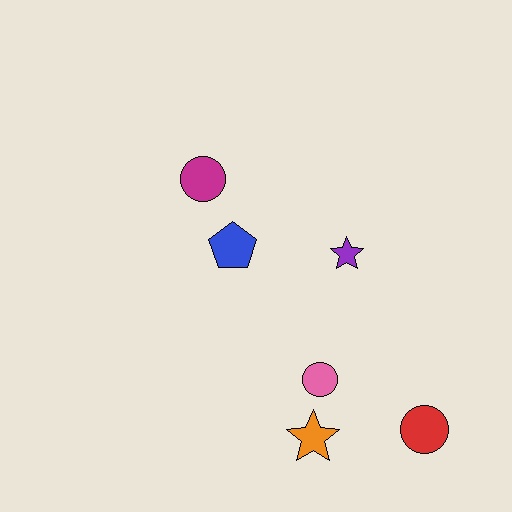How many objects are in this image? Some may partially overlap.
There are 6 objects.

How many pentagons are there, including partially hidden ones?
There is 1 pentagon.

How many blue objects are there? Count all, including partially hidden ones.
There is 1 blue object.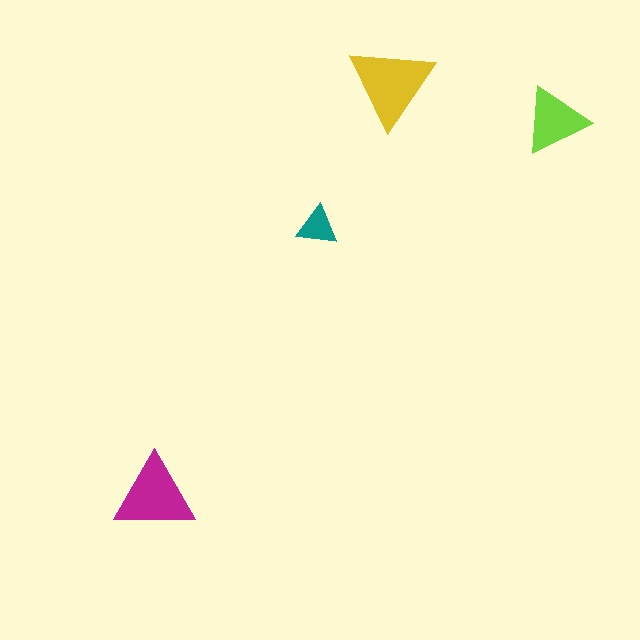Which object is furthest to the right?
The lime triangle is rightmost.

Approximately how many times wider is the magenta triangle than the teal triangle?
About 2 times wider.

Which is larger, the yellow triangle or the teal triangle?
The yellow one.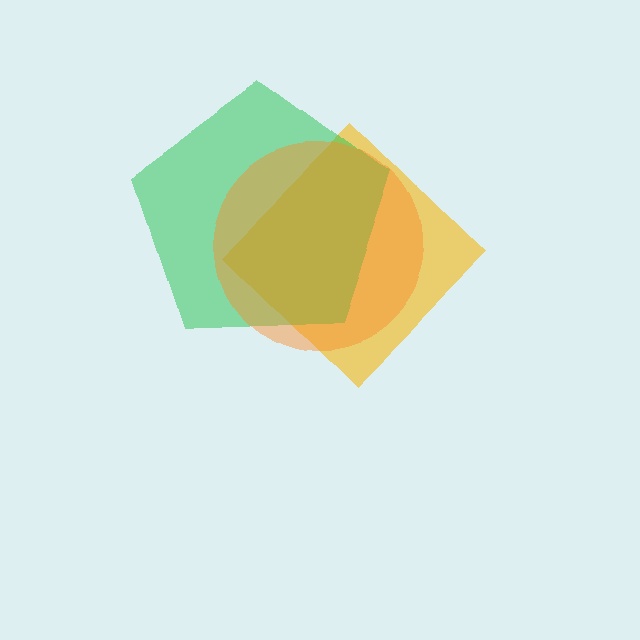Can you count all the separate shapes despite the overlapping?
Yes, there are 3 separate shapes.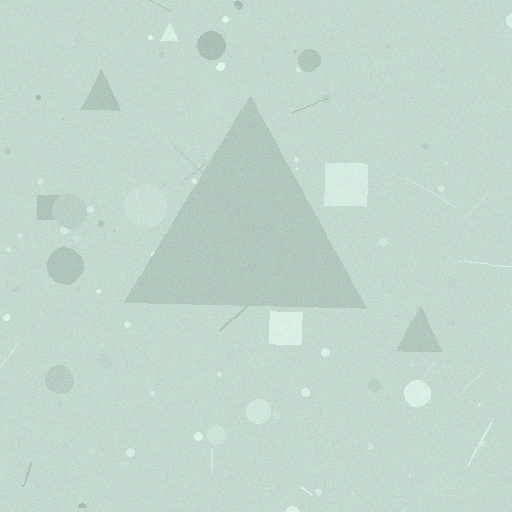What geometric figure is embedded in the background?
A triangle is embedded in the background.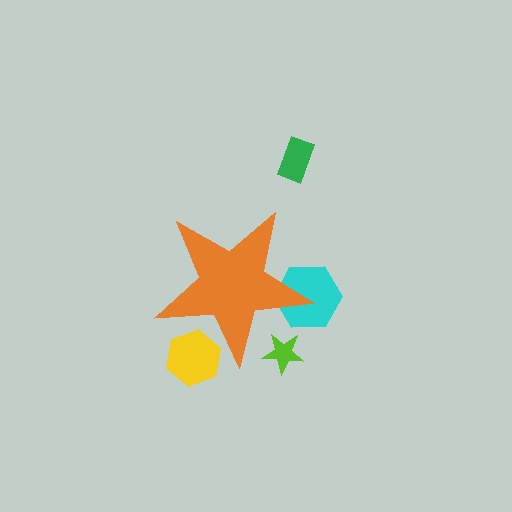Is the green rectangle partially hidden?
No, the green rectangle is fully visible.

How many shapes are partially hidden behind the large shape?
3 shapes are partially hidden.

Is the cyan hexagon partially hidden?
Yes, the cyan hexagon is partially hidden behind the orange star.